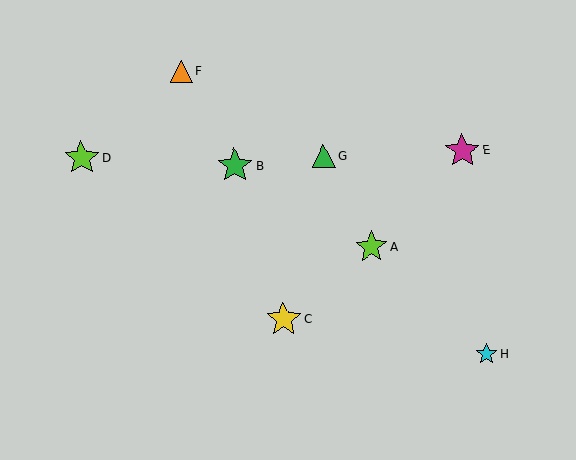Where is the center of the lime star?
The center of the lime star is at (82, 158).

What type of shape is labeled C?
Shape C is a yellow star.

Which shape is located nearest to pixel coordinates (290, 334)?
The yellow star (labeled C) at (283, 319) is nearest to that location.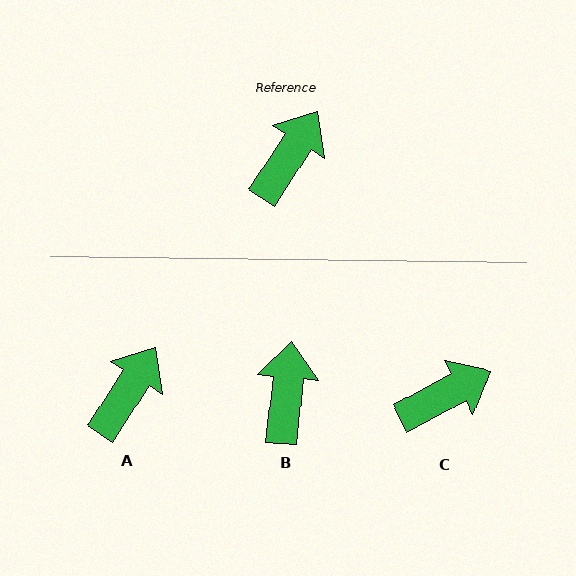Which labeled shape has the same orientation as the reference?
A.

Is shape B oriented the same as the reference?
No, it is off by about 27 degrees.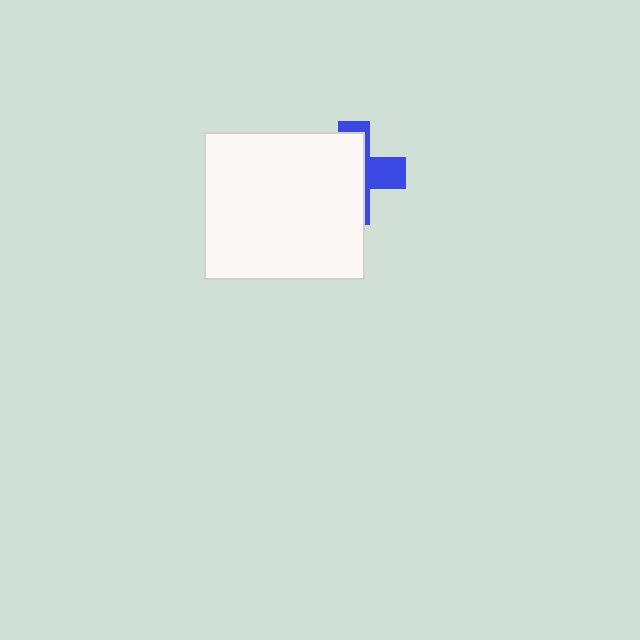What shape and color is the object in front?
The object in front is a white rectangle.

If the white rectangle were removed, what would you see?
You would see the complete blue cross.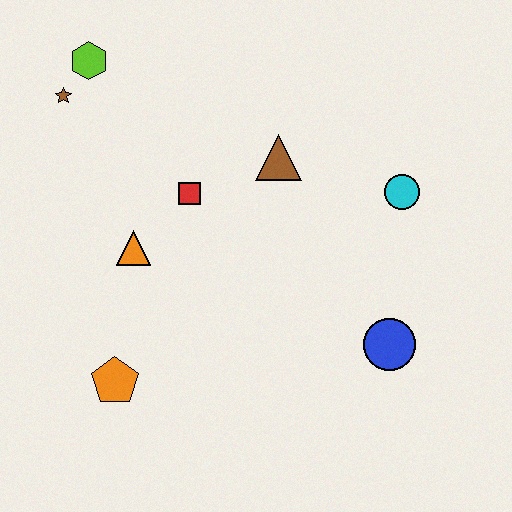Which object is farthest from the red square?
The blue circle is farthest from the red square.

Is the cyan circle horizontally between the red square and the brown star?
No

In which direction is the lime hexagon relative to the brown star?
The lime hexagon is above the brown star.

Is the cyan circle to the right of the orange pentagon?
Yes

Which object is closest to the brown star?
The lime hexagon is closest to the brown star.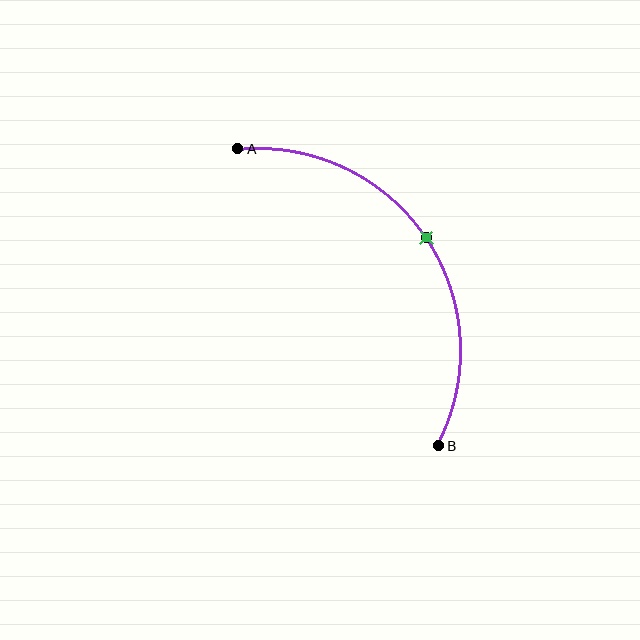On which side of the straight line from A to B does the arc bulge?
The arc bulges above and to the right of the straight line connecting A and B.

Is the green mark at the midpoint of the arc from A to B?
Yes. The green mark lies on the arc at equal arc-length from both A and B — it is the arc midpoint.